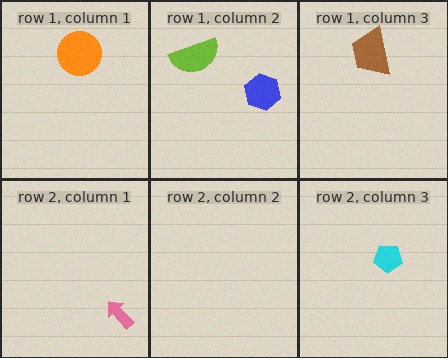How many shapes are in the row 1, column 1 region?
1.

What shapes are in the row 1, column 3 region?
The brown trapezoid.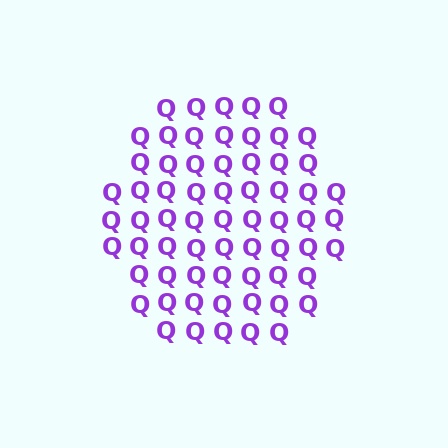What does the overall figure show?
The overall figure shows a hexagon.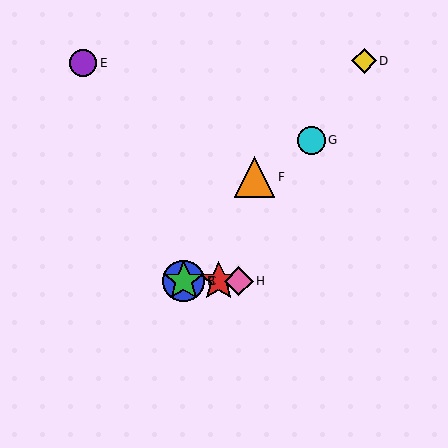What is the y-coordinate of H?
Object H is at y≈281.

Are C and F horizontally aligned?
No, C is at y≈281 and F is at y≈177.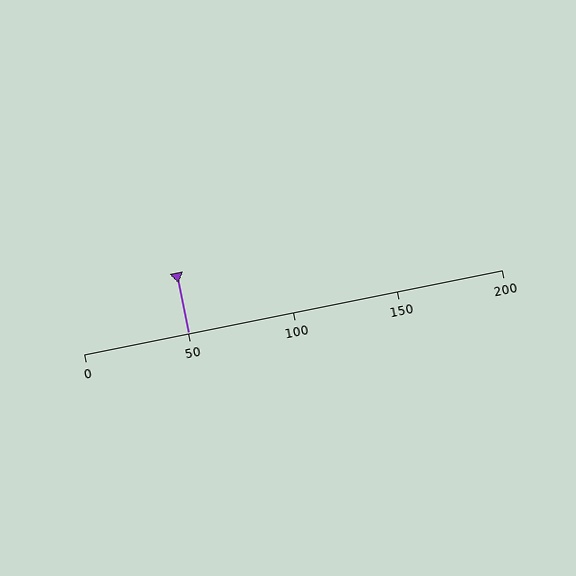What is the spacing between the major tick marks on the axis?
The major ticks are spaced 50 apart.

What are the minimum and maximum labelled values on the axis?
The axis runs from 0 to 200.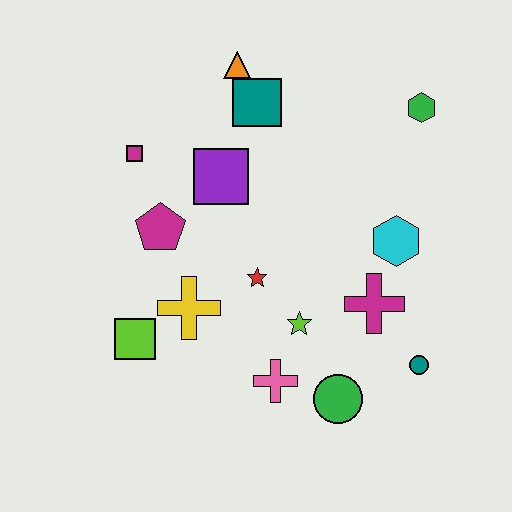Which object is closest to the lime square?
The yellow cross is closest to the lime square.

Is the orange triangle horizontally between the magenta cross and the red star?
No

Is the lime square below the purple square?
Yes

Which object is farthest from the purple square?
The teal circle is farthest from the purple square.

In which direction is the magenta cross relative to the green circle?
The magenta cross is above the green circle.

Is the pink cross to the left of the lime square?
No